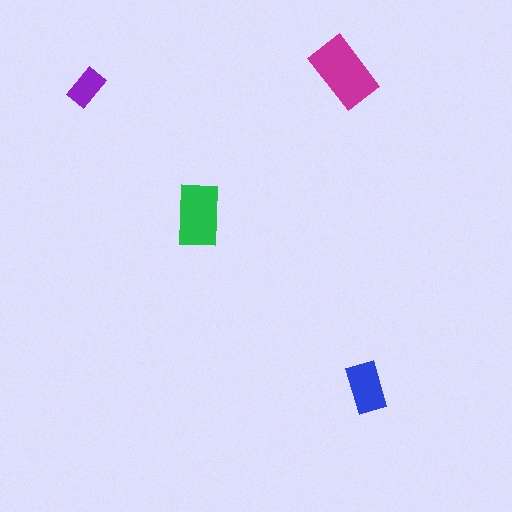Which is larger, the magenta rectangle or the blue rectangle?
The magenta one.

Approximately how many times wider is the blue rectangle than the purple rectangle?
About 1.5 times wider.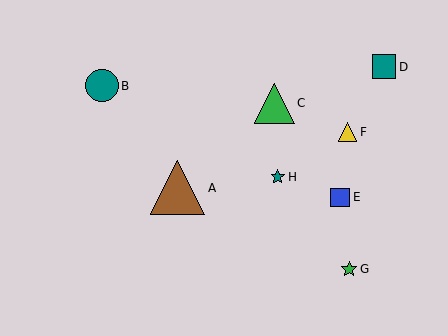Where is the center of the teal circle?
The center of the teal circle is at (102, 86).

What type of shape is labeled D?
Shape D is a teal square.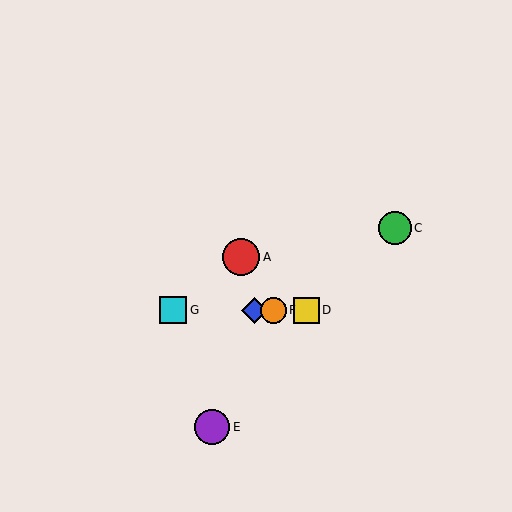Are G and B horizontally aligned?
Yes, both are at y≈310.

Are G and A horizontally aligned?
No, G is at y≈310 and A is at y≈257.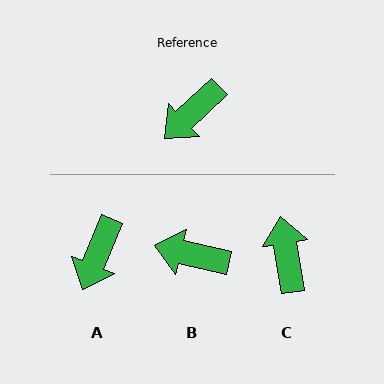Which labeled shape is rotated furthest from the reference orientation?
C, about 124 degrees away.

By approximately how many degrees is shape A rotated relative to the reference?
Approximately 24 degrees counter-clockwise.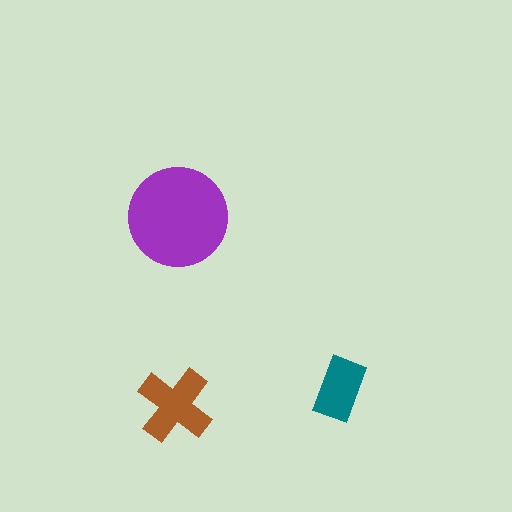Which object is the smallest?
The teal rectangle.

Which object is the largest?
The purple circle.